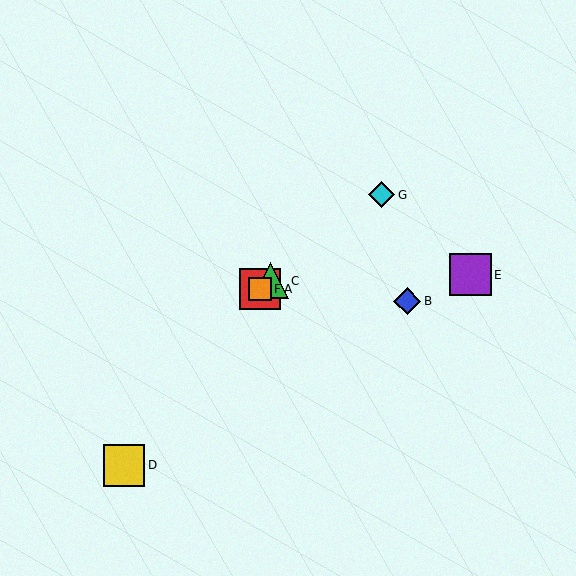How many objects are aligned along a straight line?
4 objects (A, C, F, G) are aligned along a straight line.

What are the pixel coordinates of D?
Object D is at (124, 465).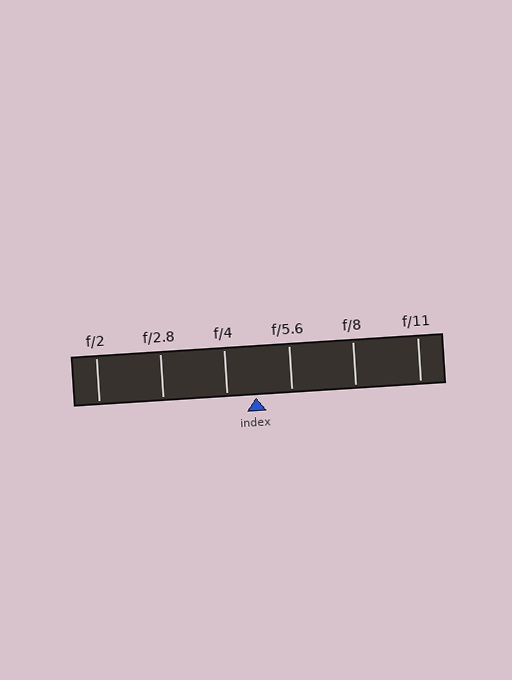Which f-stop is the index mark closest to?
The index mark is closest to f/4.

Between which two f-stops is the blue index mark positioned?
The index mark is between f/4 and f/5.6.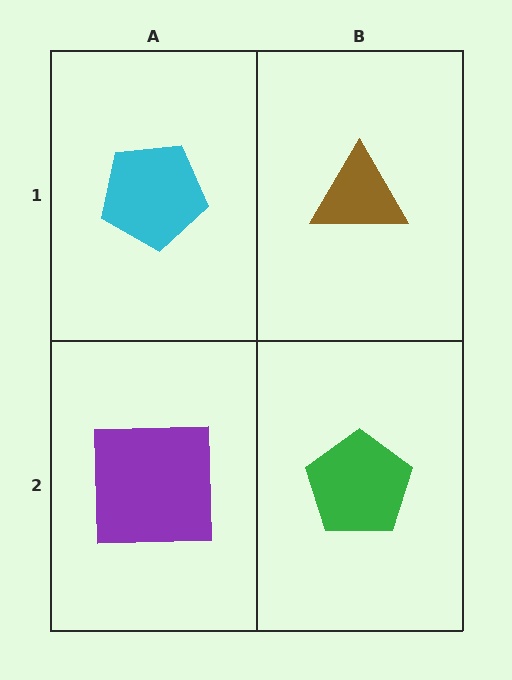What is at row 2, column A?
A purple square.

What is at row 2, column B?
A green pentagon.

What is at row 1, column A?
A cyan pentagon.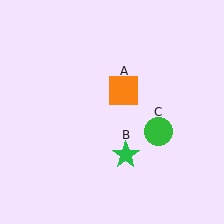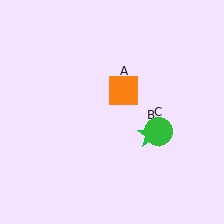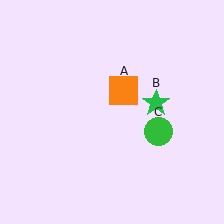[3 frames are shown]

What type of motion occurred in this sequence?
The green star (object B) rotated counterclockwise around the center of the scene.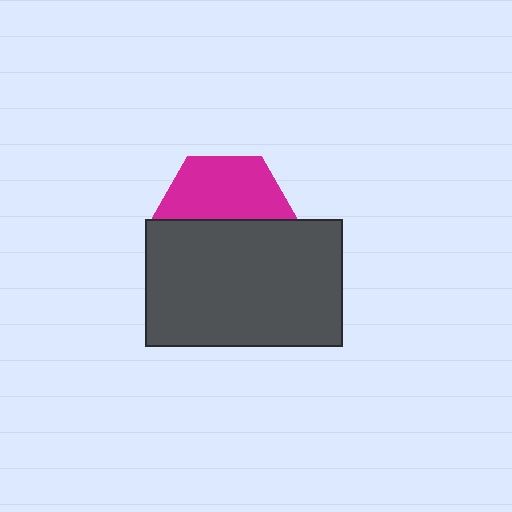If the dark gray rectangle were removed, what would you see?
You would see the complete magenta hexagon.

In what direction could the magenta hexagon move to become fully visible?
The magenta hexagon could move up. That would shift it out from behind the dark gray rectangle entirely.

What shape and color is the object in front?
The object in front is a dark gray rectangle.